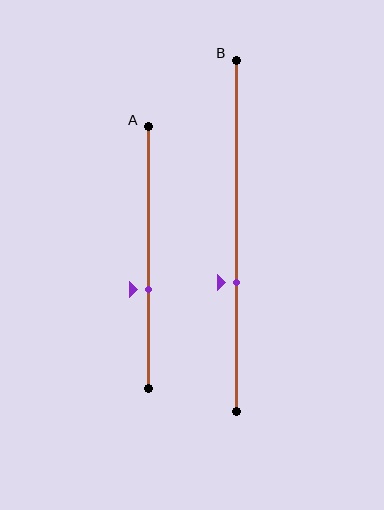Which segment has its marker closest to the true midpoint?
Segment A has its marker closest to the true midpoint.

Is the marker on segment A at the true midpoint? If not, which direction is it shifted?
No, the marker on segment A is shifted downward by about 12% of the segment length.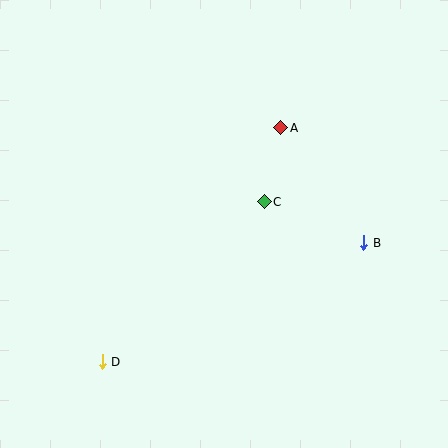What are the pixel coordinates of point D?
Point D is at (102, 362).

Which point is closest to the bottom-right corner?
Point B is closest to the bottom-right corner.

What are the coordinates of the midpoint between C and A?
The midpoint between C and A is at (273, 165).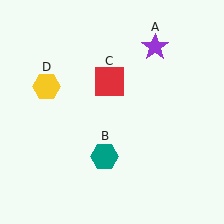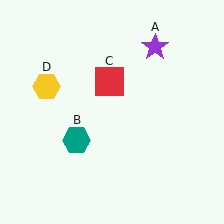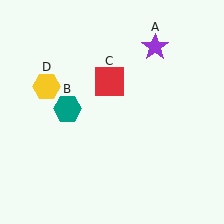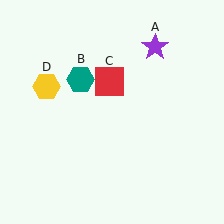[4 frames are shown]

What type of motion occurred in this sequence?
The teal hexagon (object B) rotated clockwise around the center of the scene.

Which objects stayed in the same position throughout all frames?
Purple star (object A) and red square (object C) and yellow hexagon (object D) remained stationary.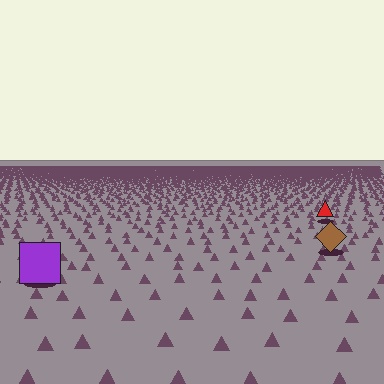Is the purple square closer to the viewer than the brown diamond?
Yes. The purple square is closer — you can tell from the texture gradient: the ground texture is coarser near it.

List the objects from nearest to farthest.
From nearest to farthest: the purple square, the brown diamond, the red triangle.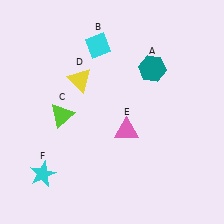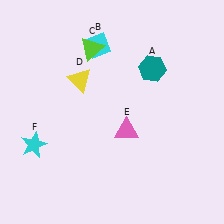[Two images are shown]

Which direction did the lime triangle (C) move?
The lime triangle (C) moved up.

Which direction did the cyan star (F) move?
The cyan star (F) moved up.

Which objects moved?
The objects that moved are: the lime triangle (C), the cyan star (F).